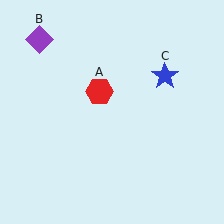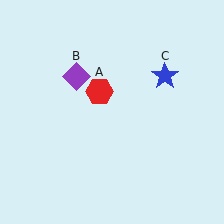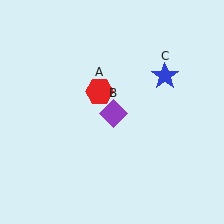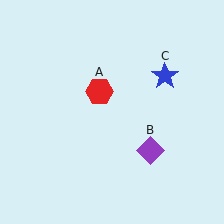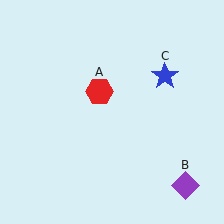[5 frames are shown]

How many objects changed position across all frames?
1 object changed position: purple diamond (object B).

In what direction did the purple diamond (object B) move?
The purple diamond (object B) moved down and to the right.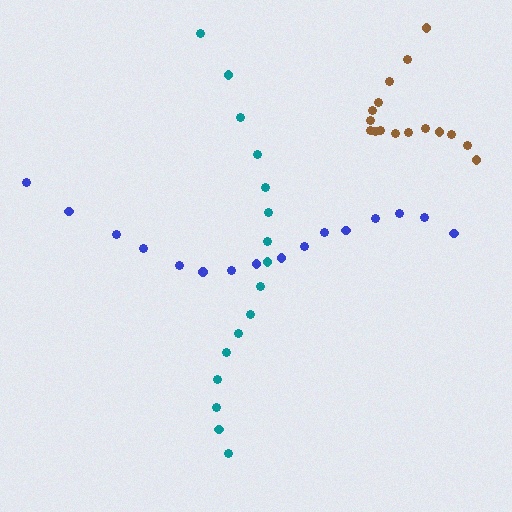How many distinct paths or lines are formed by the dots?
There are 3 distinct paths.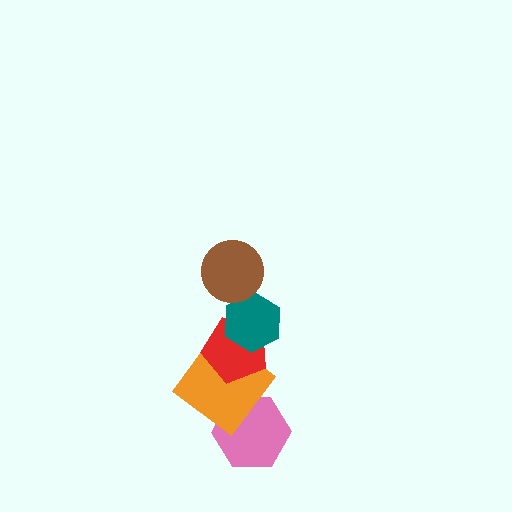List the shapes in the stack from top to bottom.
From top to bottom: the brown circle, the teal hexagon, the red pentagon, the orange diamond, the pink hexagon.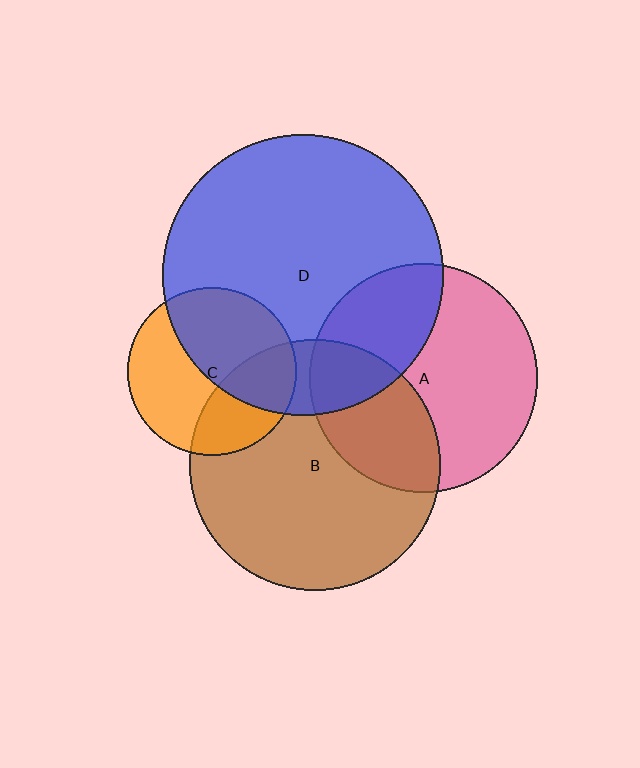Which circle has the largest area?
Circle D (blue).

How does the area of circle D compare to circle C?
Approximately 2.8 times.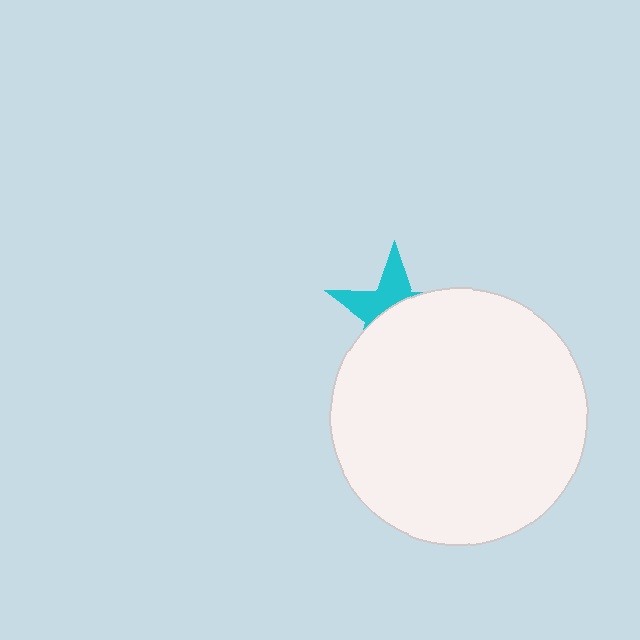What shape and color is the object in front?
The object in front is a white circle.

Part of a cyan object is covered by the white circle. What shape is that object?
It is a star.